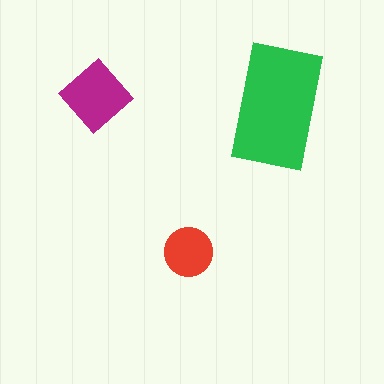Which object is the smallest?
The red circle.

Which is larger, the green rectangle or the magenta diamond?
The green rectangle.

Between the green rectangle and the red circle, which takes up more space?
The green rectangle.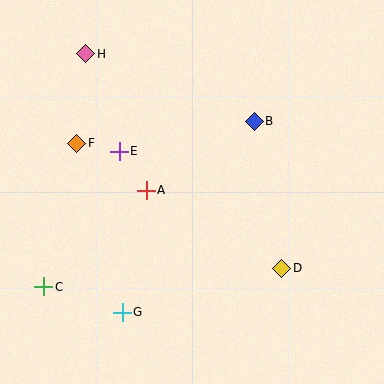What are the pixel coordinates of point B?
Point B is at (254, 121).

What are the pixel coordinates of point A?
Point A is at (146, 190).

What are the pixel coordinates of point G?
Point G is at (122, 312).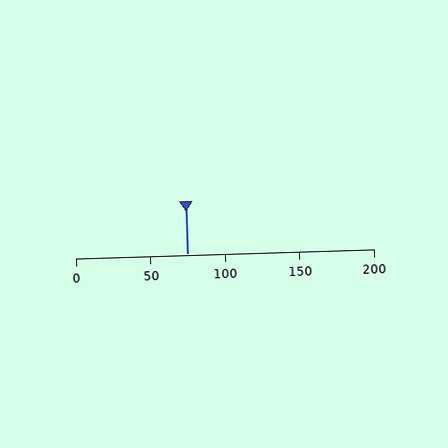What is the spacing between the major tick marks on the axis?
The major ticks are spaced 50 apart.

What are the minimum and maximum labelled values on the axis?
The axis runs from 0 to 200.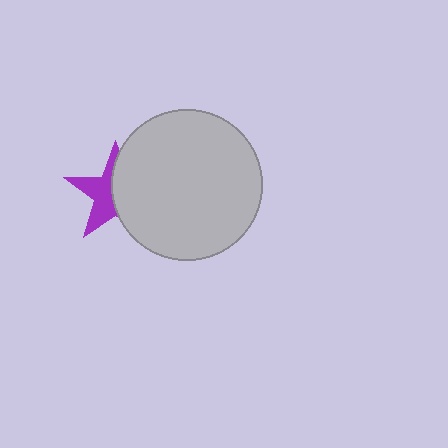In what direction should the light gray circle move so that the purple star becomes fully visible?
The light gray circle should move right. That is the shortest direction to clear the overlap and leave the purple star fully visible.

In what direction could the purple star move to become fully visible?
The purple star could move left. That would shift it out from behind the light gray circle entirely.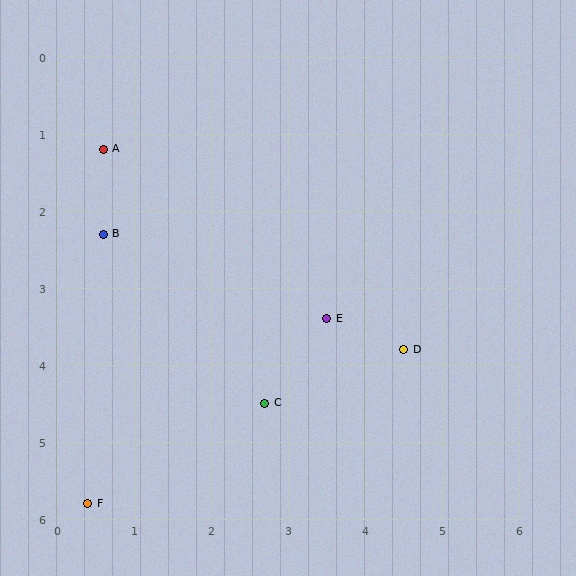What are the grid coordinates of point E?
Point E is at approximately (3.5, 3.4).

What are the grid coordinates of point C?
Point C is at approximately (2.7, 4.5).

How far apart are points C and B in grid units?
Points C and B are about 3.0 grid units apart.